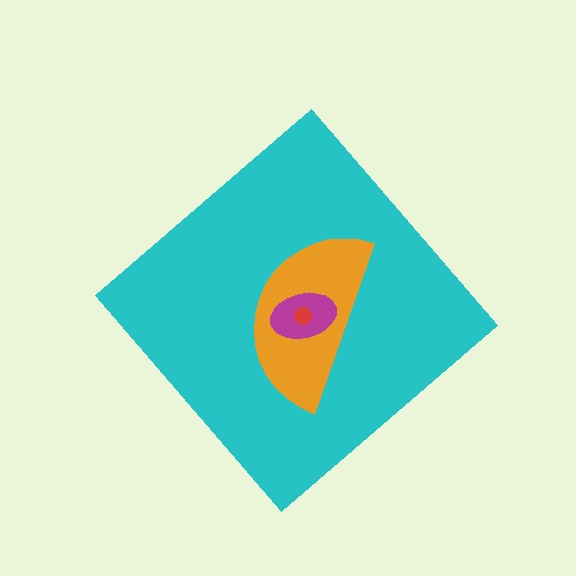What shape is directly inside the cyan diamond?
The orange semicircle.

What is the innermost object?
The red circle.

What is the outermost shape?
The cyan diamond.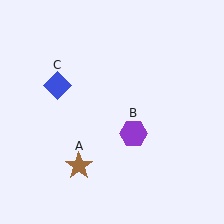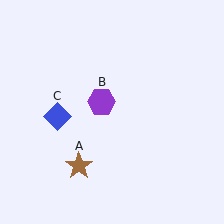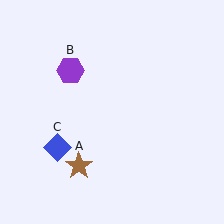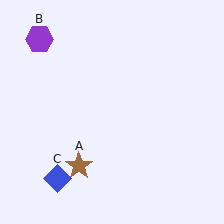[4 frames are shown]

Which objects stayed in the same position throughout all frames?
Brown star (object A) remained stationary.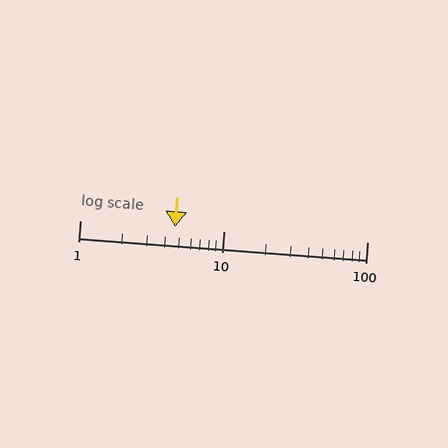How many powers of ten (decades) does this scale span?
The scale spans 2 decades, from 1 to 100.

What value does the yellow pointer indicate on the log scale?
The pointer indicates approximately 4.6.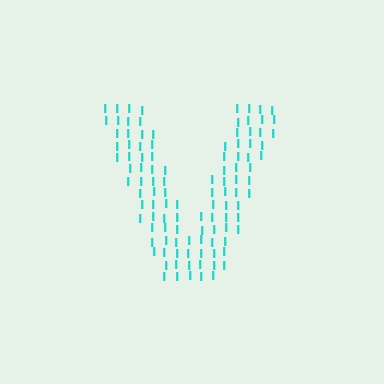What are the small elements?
The small elements are letter I's.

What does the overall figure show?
The overall figure shows the letter V.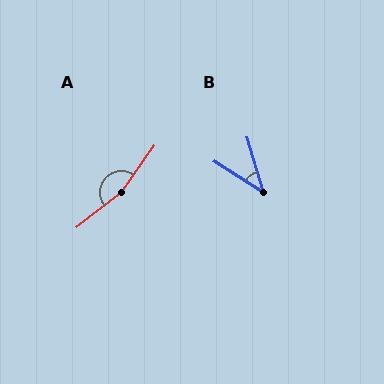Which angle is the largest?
A, at approximately 163 degrees.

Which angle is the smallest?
B, at approximately 42 degrees.